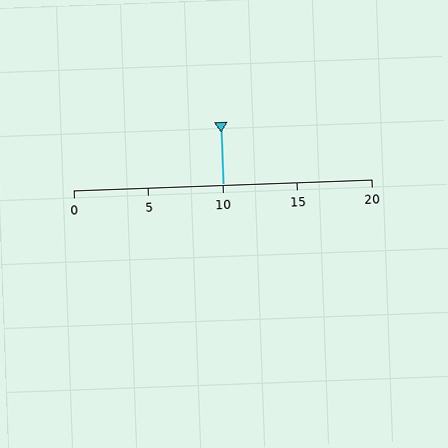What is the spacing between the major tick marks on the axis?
The major ticks are spaced 5 apart.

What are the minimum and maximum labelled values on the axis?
The axis runs from 0 to 20.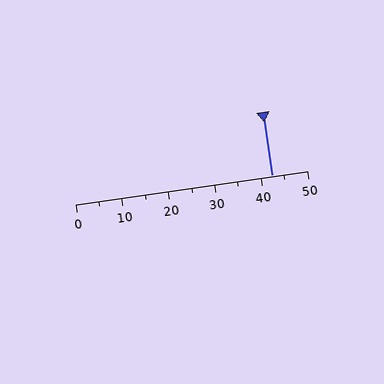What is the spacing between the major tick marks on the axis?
The major ticks are spaced 10 apart.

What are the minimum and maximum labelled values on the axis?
The axis runs from 0 to 50.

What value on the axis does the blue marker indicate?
The marker indicates approximately 42.5.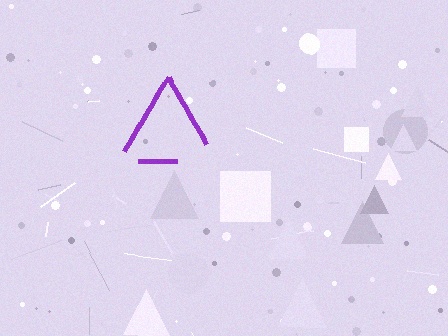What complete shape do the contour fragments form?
The contour fragments form a triangle.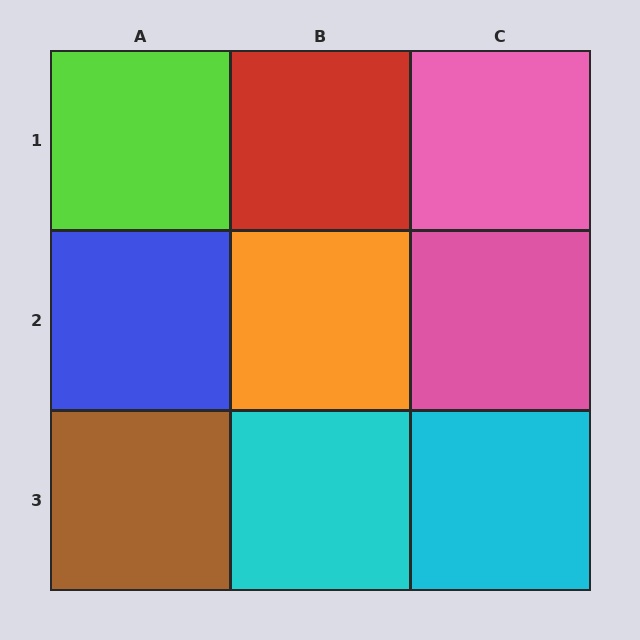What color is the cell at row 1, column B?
Red.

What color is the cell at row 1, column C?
Pink.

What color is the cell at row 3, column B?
Cyan.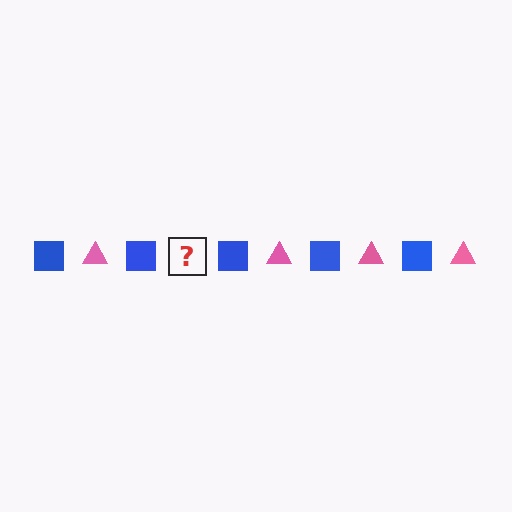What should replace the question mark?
The question mark should be replaced with a pink triangle.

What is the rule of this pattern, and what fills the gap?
The rule is that the pattern alternates between blue square and pink triangle. The gap should be filled with a pink triangle.